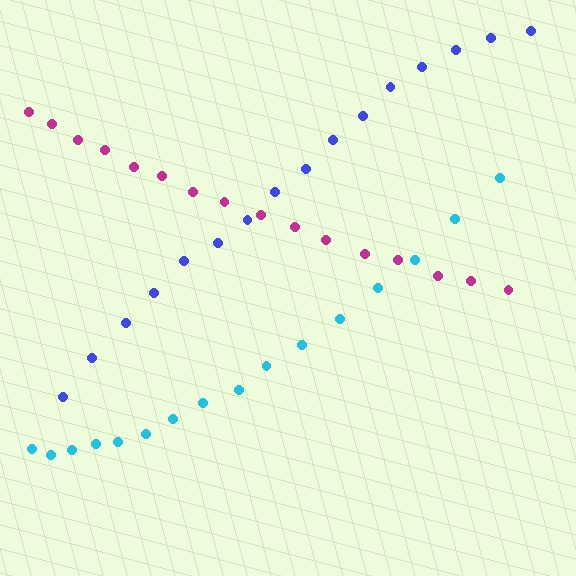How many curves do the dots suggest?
There are 3 distinct paths.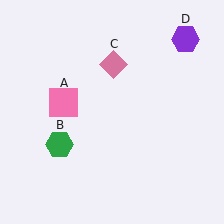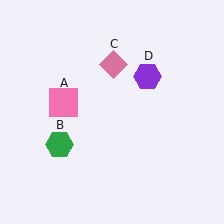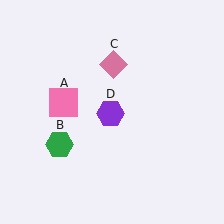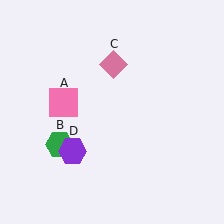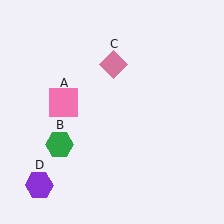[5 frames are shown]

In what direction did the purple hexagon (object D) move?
The purple hexagon (object D) moved down and to the left.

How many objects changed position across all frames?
1 object changed position: purple hexagon (object D).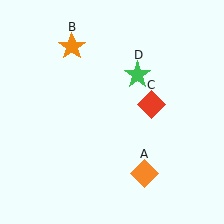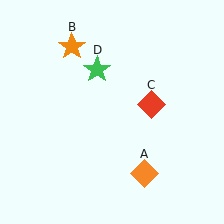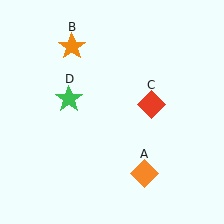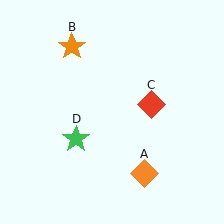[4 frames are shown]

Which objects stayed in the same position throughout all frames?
Orange diamond (object A) and orange star (object B) and red diamond (object C) remained stationary.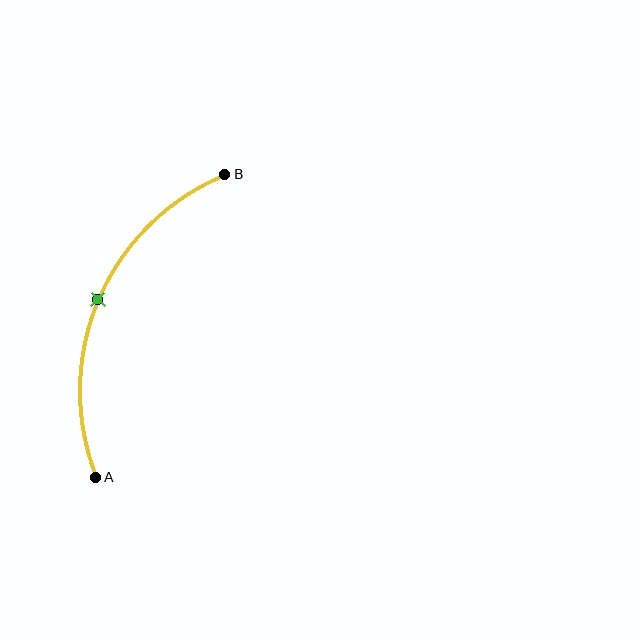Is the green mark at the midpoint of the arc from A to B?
Yes. The green mark lies on the arc at equal arc-length from both A and B — it is the arc midpoint.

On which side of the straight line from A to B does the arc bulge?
The arc bulges to the left of the straight line connecting A and B.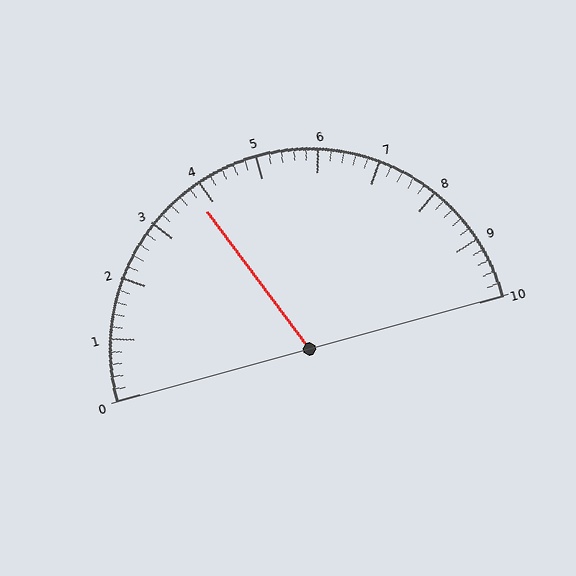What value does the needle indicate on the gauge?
The needle indicates approximately 3.8.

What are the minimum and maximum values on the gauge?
The gauge ranges from 0 to 10.